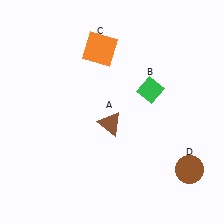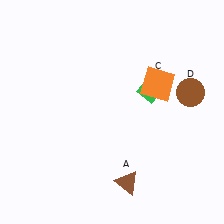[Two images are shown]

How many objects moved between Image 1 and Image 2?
3 objects moved between the two images.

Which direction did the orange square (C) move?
The orange square (C) moved right.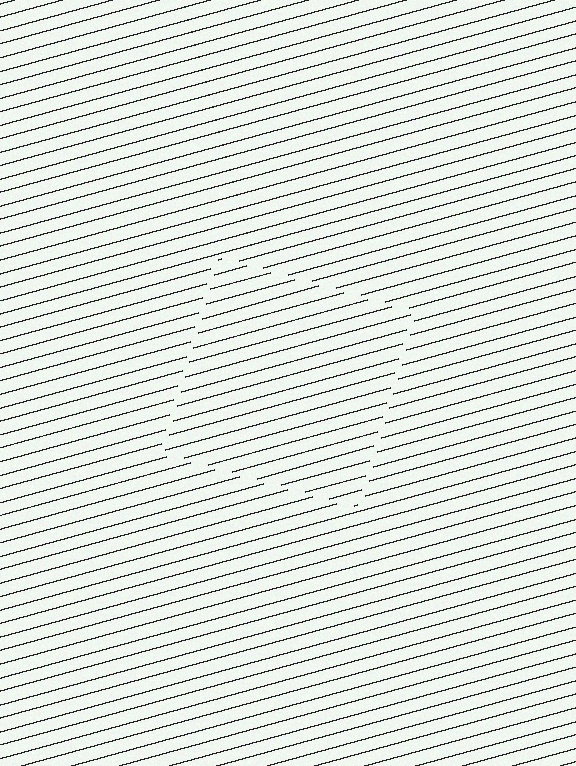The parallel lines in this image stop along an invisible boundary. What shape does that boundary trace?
An illusory square. The interior of the shape contains the same grating, shifted by half a period — the contour is defined by the phase discontinuity where line-ends from the inner and outer gratings abut.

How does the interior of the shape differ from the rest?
The interior of the shape contains the same grating, shifted by half a period — the contour is defined by the phase discontinuity where line-ends from the inner and outer gratings abut.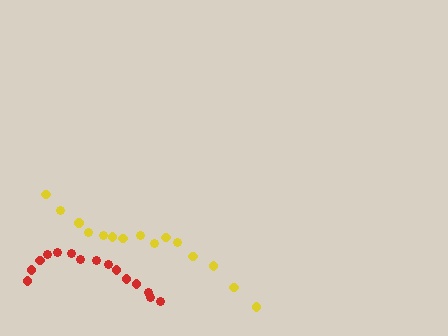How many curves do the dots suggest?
There are 2 distinct paths.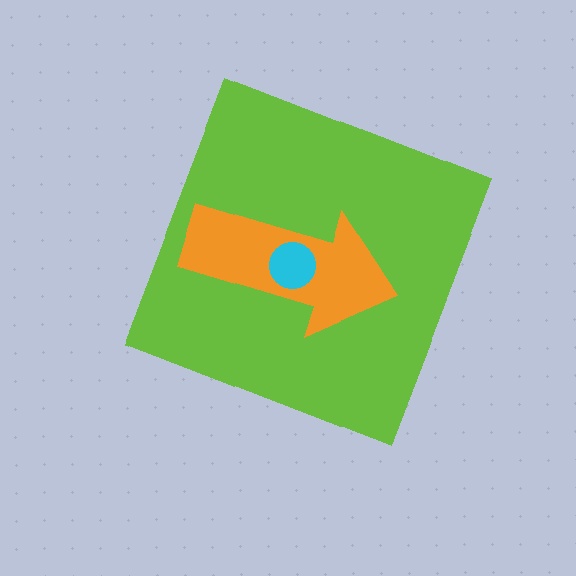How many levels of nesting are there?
3.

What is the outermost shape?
The lime diamond.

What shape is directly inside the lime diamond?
The orange arrow.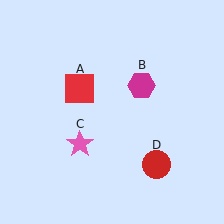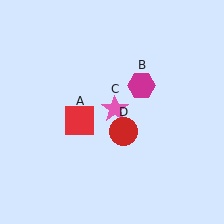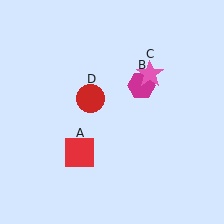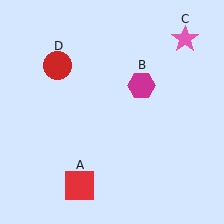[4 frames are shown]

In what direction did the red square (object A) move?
The red square (object A) moved down.